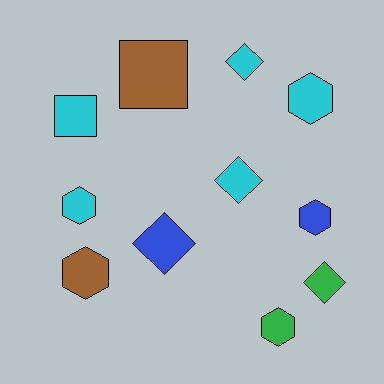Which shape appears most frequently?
Hexagon, with 5 objects.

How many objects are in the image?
There are 11 objects.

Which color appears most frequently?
Cyan, with 5 objects.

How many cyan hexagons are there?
There are 2 cyan hexagons.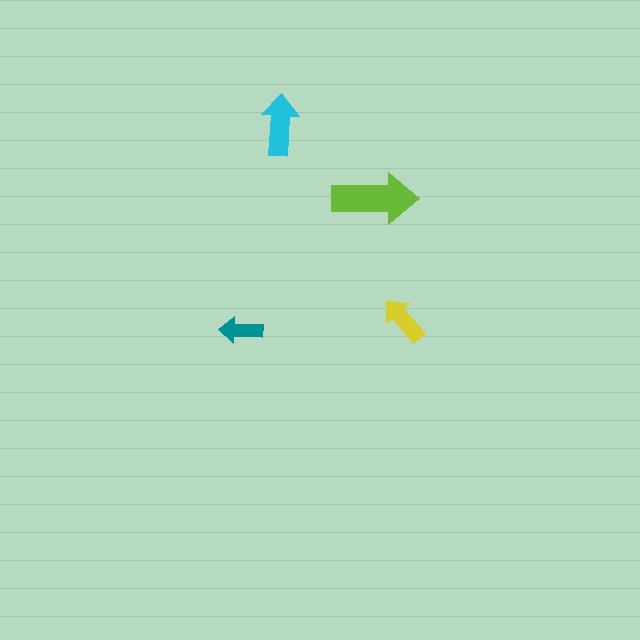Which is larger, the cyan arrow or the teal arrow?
The cyan one.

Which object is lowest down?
The teal arrow is bottommost.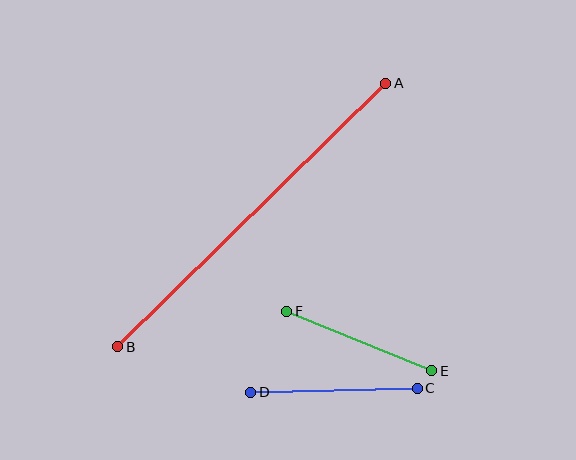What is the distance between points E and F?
The distance is approximately 157 pixels.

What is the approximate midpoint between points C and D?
The midpoint is at approximately (334, 390) pixels.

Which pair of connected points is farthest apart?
Points A and B are farthest apart.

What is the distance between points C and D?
The distance is approximately 167 pixels.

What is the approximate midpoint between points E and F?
The midpoint is at approximately (359, 341) pixels.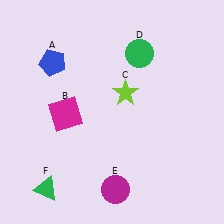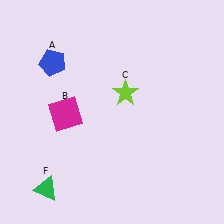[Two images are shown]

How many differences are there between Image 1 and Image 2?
There are 2 differences between the two images.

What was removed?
The magenta circle (E), the green circle (D) were removed in Image 2.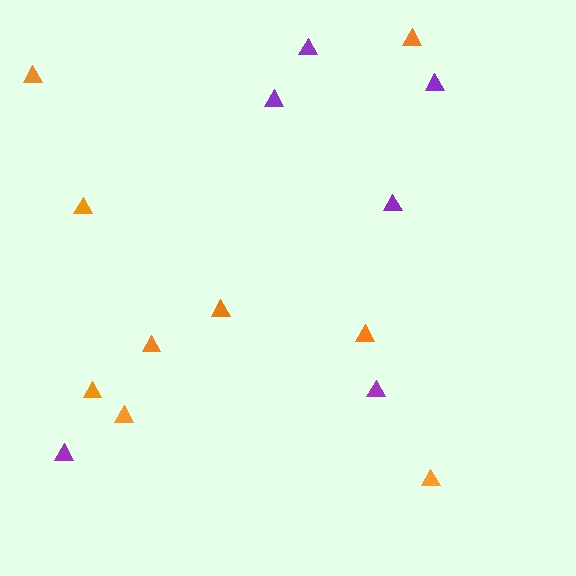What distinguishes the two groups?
There are 2 groups: one group of orange triangles (9) and one group of purple triangles (6).